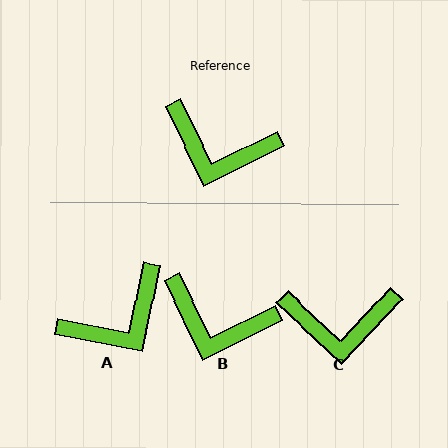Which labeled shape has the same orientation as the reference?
B.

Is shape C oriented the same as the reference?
No, it is off by about 20 degrees.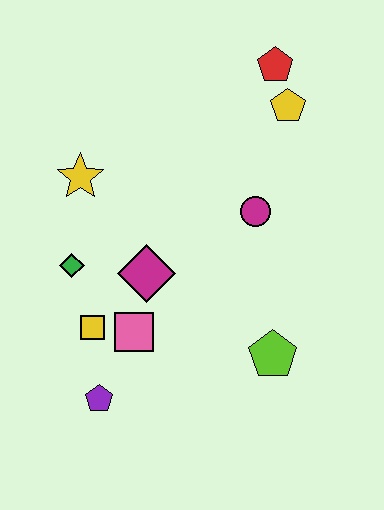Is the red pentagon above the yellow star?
Yes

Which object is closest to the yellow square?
The pink square is closest to the yellow square.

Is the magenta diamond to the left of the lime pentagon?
Yes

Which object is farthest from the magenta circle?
The purple pentagon is farthest from the magenta circle.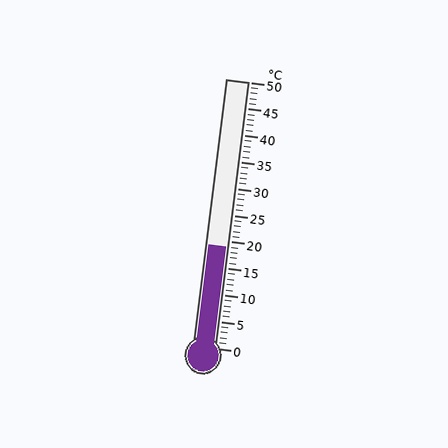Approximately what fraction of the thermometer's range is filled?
The thermometer is filled to approximately 40% of its range.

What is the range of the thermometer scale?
The thermometer scale ranges from 0°C to 50°C.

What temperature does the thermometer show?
The thermometer shows approximately 19°C.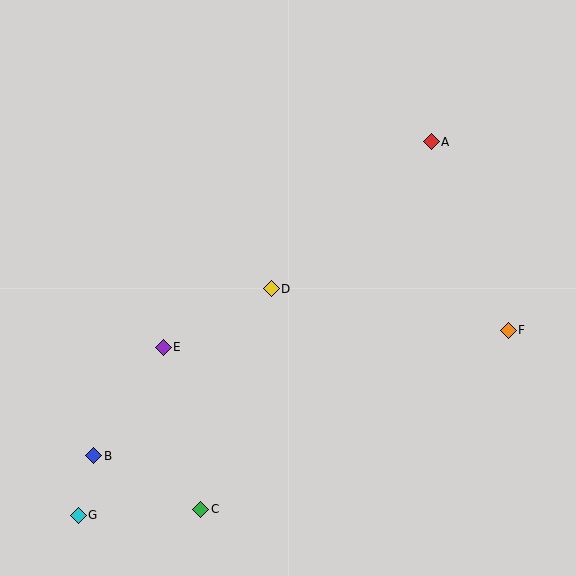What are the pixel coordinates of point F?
Point F is at (508, 330).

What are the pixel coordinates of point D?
Point D is at (271, 289).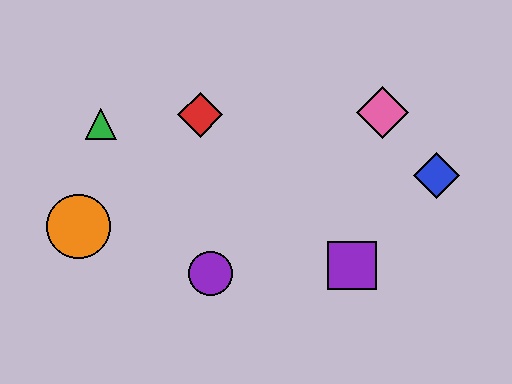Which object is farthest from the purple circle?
The blue diamond is farthest from the purple circle.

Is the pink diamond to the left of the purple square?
No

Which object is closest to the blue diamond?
The pink diamond is closest to the blue diamond.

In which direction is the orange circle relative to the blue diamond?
The orange circle is to the left of the blue diamond.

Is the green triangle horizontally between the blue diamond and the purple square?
No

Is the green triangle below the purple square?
No